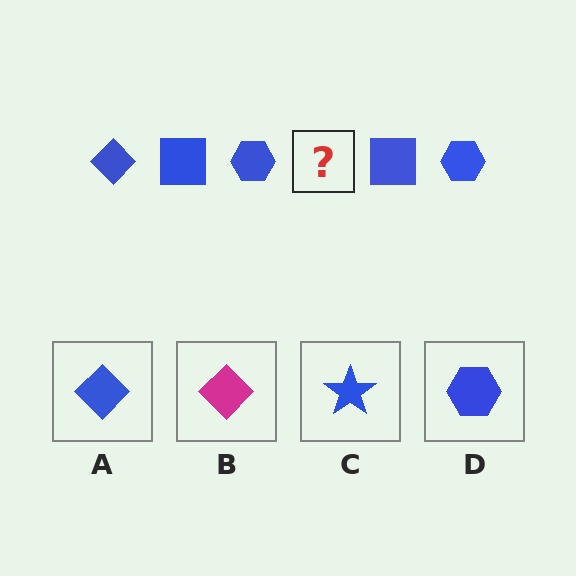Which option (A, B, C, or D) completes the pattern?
A.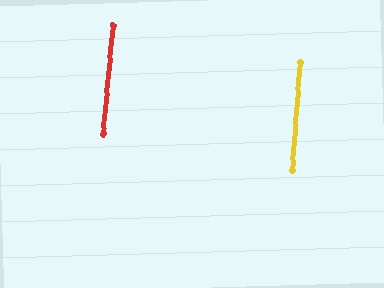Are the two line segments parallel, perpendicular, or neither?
Parallel — their directions differ by only 1.3°.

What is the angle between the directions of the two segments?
Approximately 1 degree.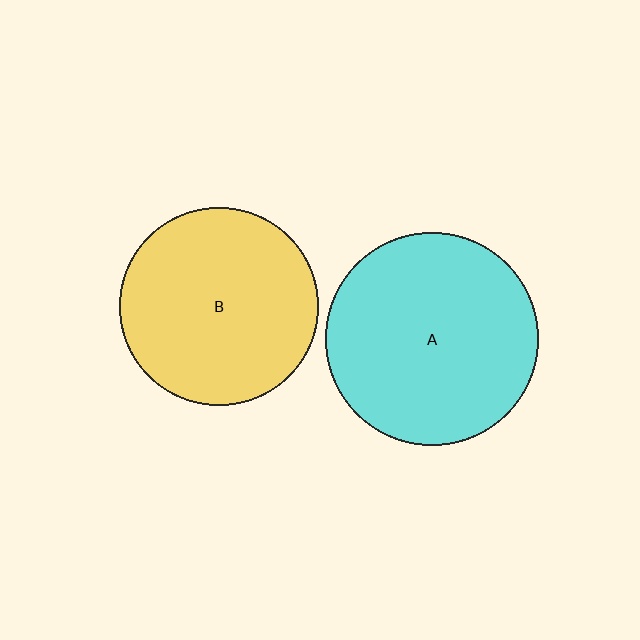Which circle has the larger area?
Circle A (cyan).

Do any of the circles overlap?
No, none of the circles overlap.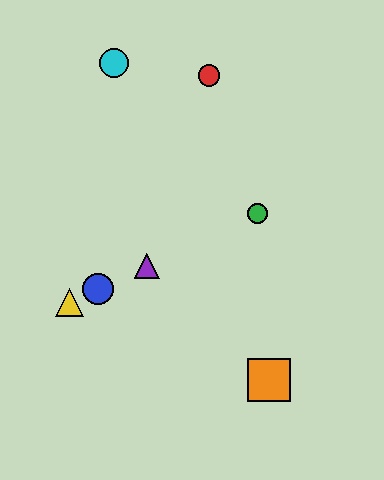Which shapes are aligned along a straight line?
The blue circle, the green circle, the yellow triangle, the purple triangle are aligned along a straight line.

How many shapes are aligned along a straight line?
4 shapes (the blue circle, the green circle, the yellow triangle, the purple triangle) are aligned along a straight line.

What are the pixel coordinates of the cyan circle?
The cyan circle is at (114, 63).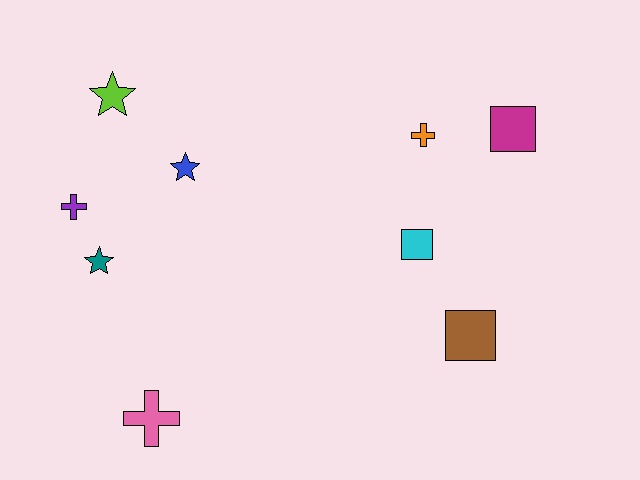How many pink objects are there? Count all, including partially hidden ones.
There is 1 pink object.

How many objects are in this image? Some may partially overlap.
There are 9 objects.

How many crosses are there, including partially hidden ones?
There are 3 crosses.